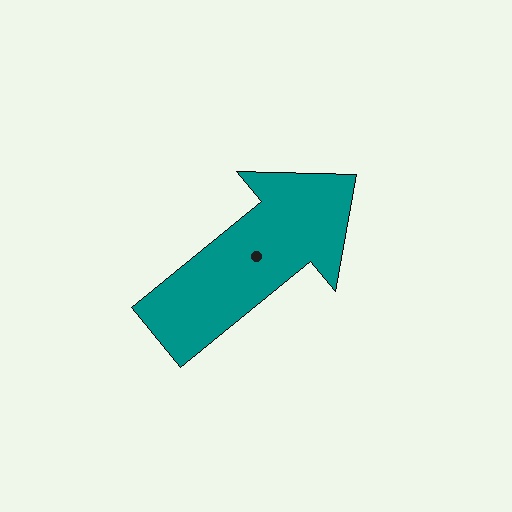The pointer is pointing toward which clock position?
Roughly 2 o'clock.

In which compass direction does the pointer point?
Northeast.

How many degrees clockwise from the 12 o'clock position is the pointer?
Approximately 51 degrees.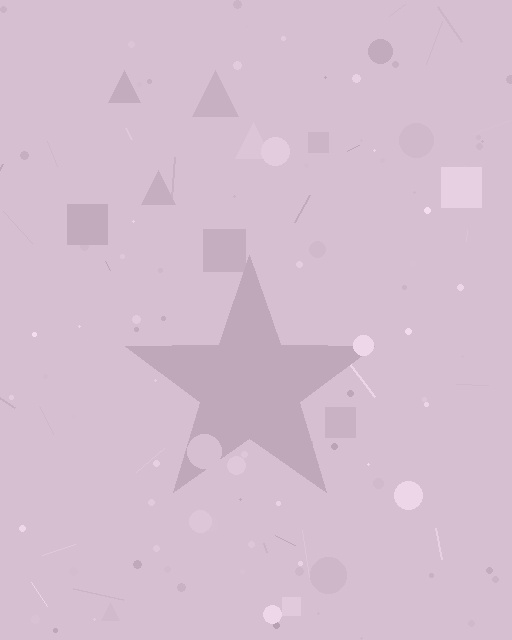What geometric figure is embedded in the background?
A star is embedded in the background.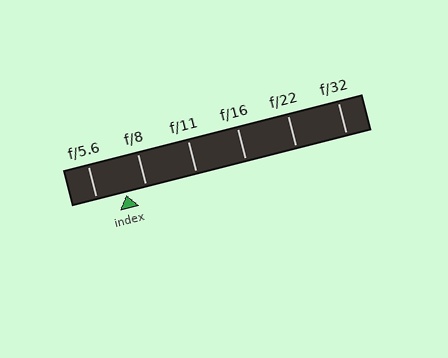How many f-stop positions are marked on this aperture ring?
There are 6 f-stop positions marked.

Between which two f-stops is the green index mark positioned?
The index mark is between f/5.6 and f/8.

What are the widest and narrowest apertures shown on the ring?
The widest aperture shown is f/5.6 and the narrowest is f/32.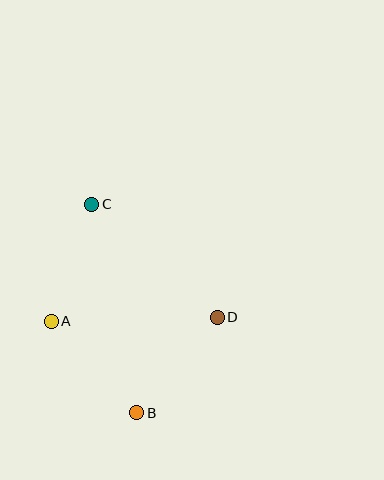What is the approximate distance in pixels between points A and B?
The distance between A and B is approximately 125 pixels.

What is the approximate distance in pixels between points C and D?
The distance between C and D is approximately 169 pixels.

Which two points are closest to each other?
Points A and C are closest to each other.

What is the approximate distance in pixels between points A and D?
The distance between A and D is approximately 166 pixels.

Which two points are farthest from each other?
Points B and C are farthest from each other.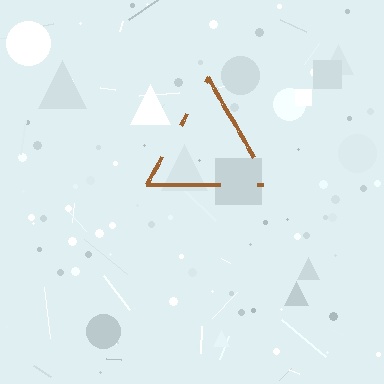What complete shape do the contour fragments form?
The contour fragments form a triangle.